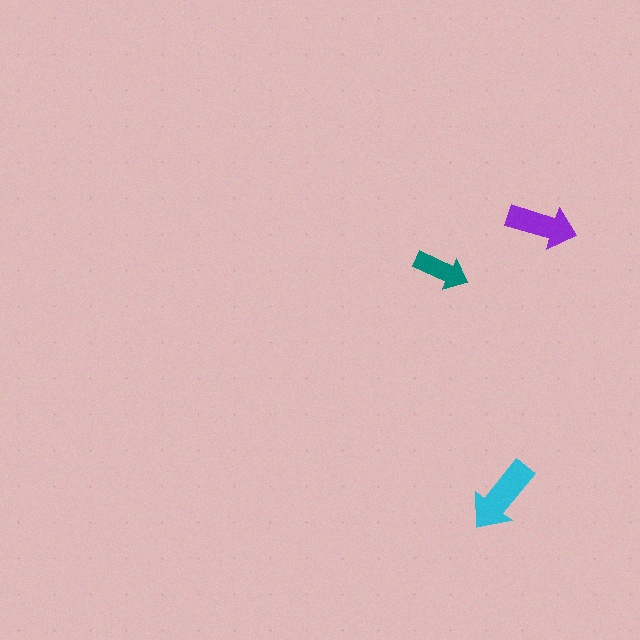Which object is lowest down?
The cyan arrow is bottommost.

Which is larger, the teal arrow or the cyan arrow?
The cyan one.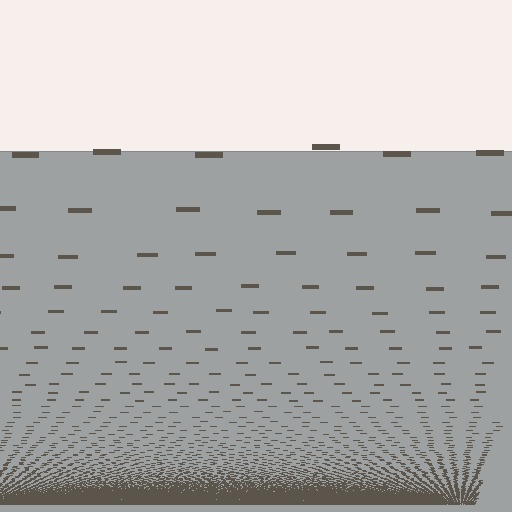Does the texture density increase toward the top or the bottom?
Density increases toward the bottom.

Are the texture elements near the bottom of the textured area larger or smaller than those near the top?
Smaller. The gradient is inverted — elements near the bottom are smaller and denser.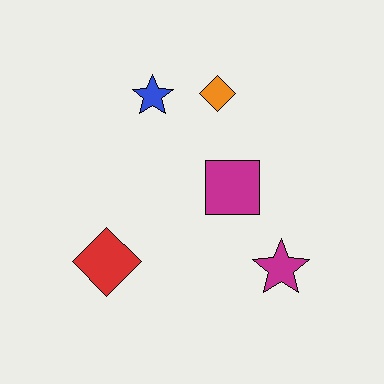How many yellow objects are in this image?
There are no yellow objects.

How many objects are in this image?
There are 5 objects.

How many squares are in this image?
There is 1 square.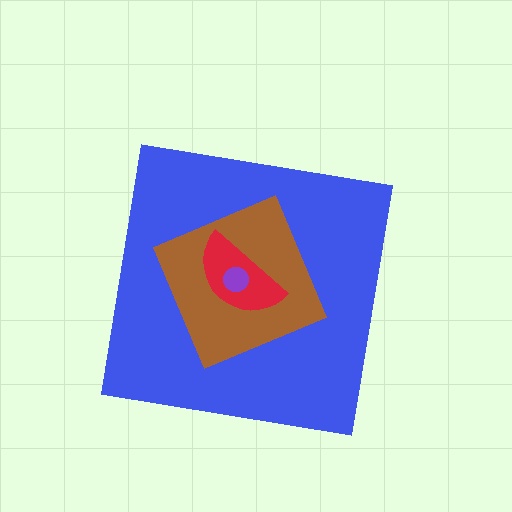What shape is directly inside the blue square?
The brown square.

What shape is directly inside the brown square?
The red semicircle.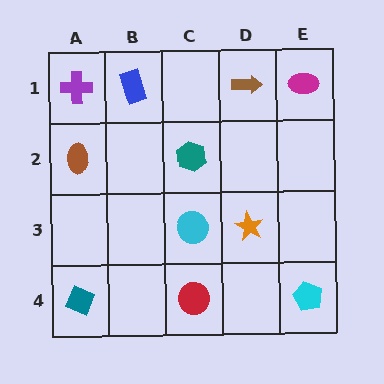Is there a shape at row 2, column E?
No, that cell is empty.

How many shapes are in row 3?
2 shapes.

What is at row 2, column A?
A brown ellipse.